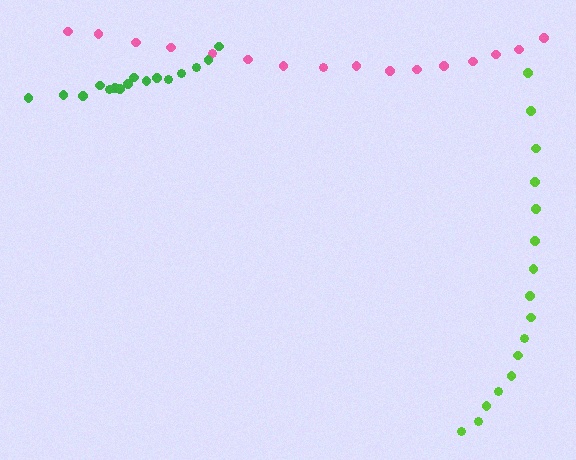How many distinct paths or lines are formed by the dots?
There are 3 distinct paths.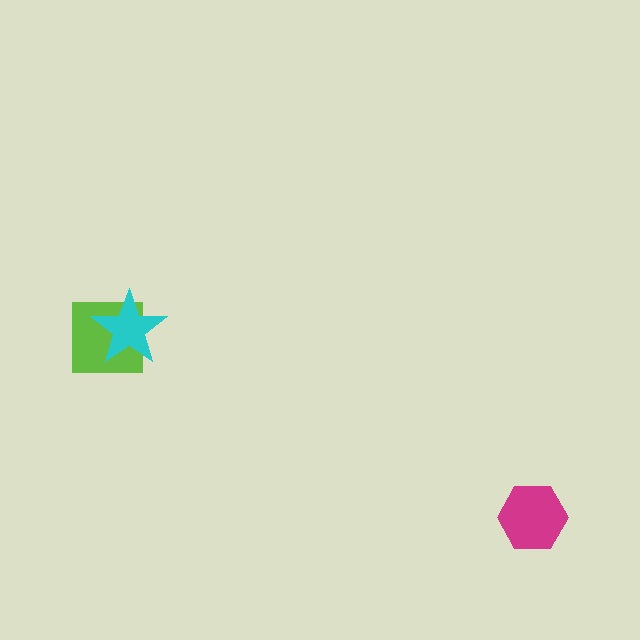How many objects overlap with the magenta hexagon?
0 objects overlap with the magenta hexagon.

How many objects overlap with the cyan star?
1 object overlaps with the cyan star.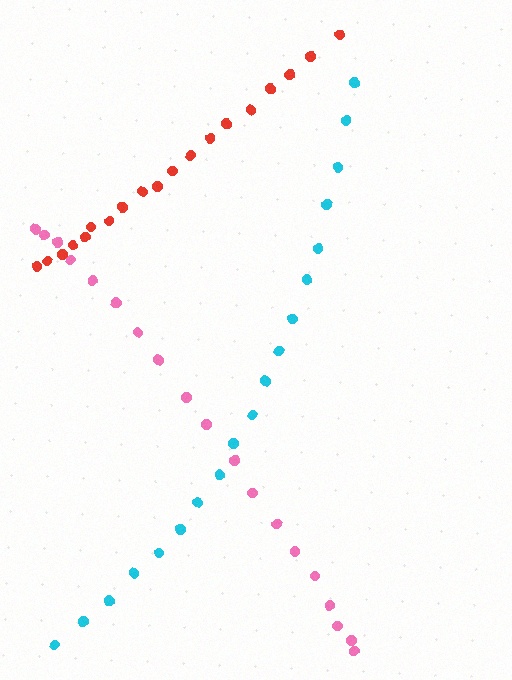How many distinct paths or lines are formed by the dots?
There are 3 distinct paths.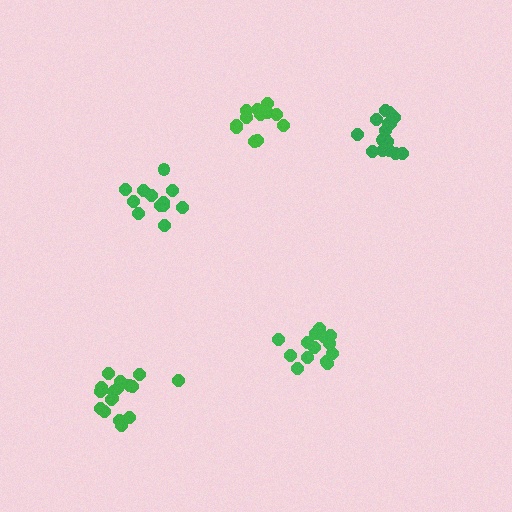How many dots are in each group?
Group 1: 17 dots, Group 2: 17 dots, Group 3: 15 dots, Group 4: 12 dots, Group 5: 13 dots (74 total).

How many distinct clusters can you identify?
There are 5 distinct clusters.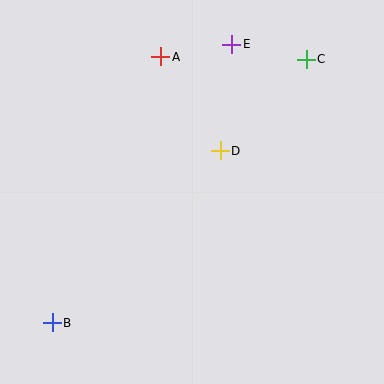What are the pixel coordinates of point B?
Point B is at (52, 323).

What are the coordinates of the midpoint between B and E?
The midpoint between B and E is at (142, 183).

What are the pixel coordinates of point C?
Point C is at (306, 59).